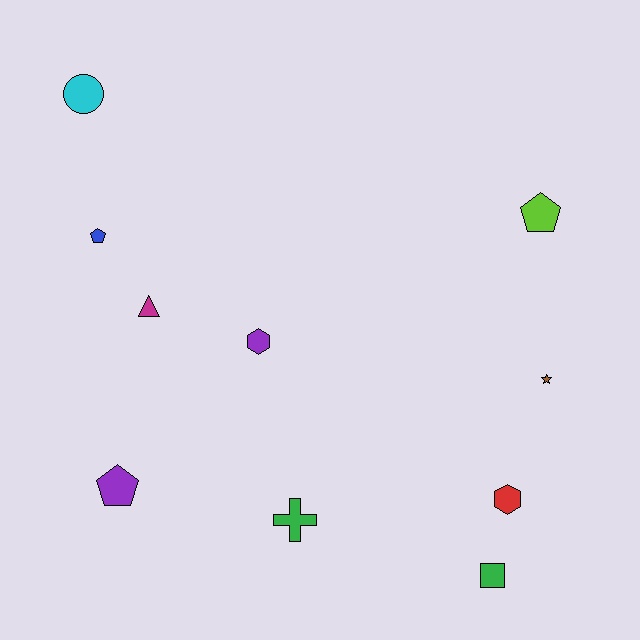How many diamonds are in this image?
There are no diamonds.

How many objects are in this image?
There are 10 objects.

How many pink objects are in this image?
There are no pink objects.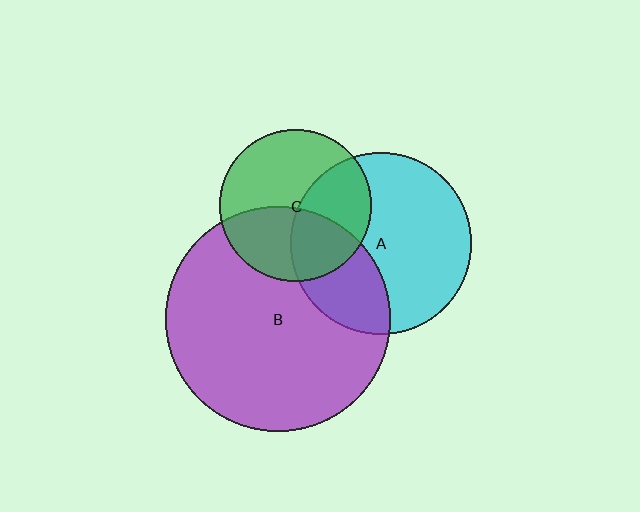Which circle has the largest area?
Circle B (purple).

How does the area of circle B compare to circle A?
Approximately 1.5 times.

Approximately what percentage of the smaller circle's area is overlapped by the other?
Approximately 40%.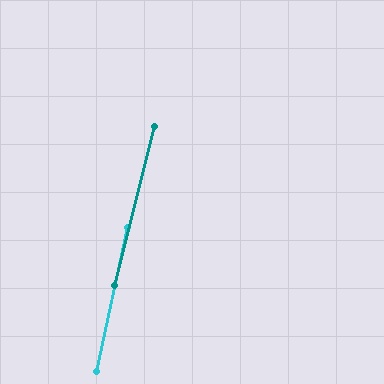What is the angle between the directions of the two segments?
Approximately 2 degrees.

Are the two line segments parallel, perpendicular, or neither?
Parallel — their directions differ by only 2.0°.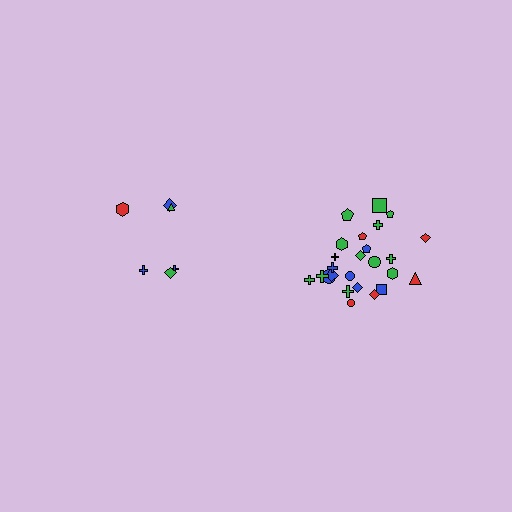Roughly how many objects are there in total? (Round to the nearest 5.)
Roughly 30 objects in total.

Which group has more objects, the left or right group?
The right group.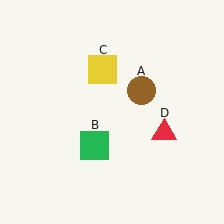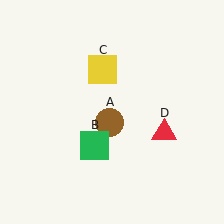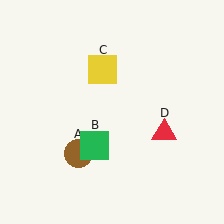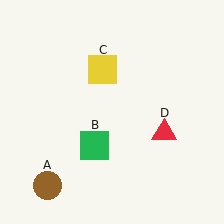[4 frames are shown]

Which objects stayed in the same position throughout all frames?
Green square (object B) and yellow square (object C) and red triangle (object D) remained stationary.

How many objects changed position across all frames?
1 object changed position: brown circle (object A).